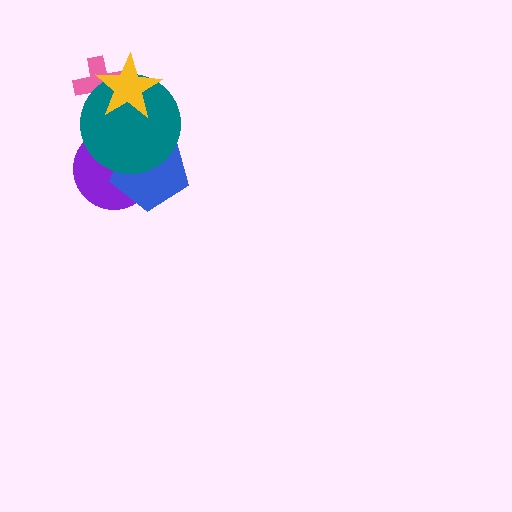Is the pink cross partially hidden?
Yes, it is partially covered by another shape.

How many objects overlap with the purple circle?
2 objects overlap with the purple circle.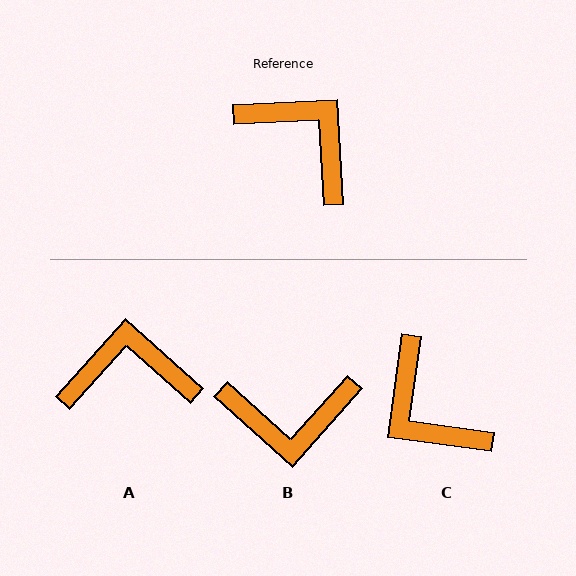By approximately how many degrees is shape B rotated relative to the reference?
Approximately 135 degrees clockwise.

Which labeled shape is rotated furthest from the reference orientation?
C, about 169 degrees away.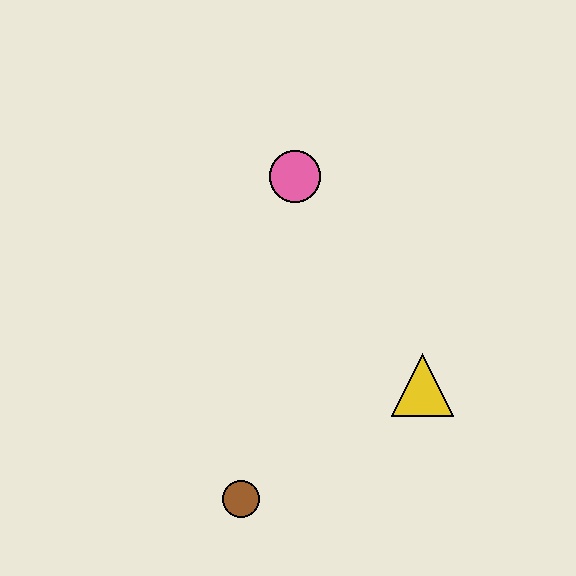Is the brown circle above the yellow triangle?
No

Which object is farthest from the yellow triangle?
The pink circle is farthest from the yellow triangle.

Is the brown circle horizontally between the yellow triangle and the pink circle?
No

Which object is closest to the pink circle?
The yellow triangle is closest to the pink circle.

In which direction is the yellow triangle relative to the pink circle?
The yellow triangle is below the pink circle.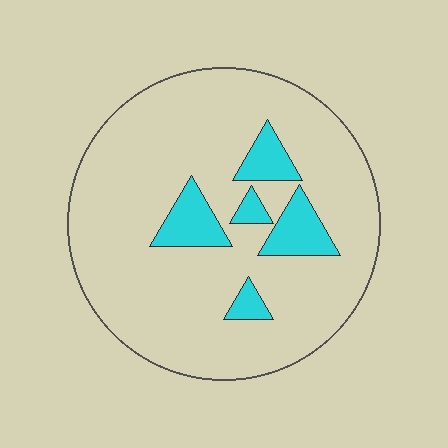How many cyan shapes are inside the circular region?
5.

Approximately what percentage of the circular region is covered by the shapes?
Approximately 15%.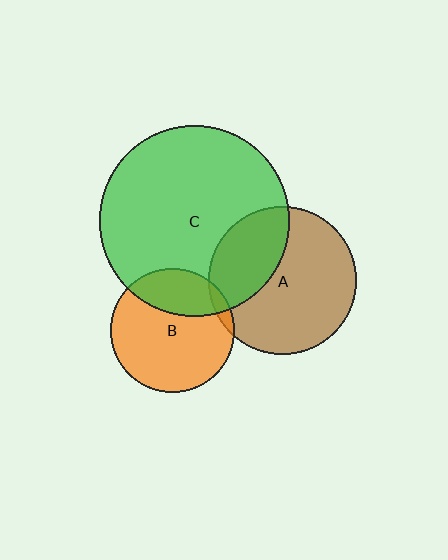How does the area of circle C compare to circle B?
Approximately 2.4 times.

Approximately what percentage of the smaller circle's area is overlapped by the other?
Approximately 5%.